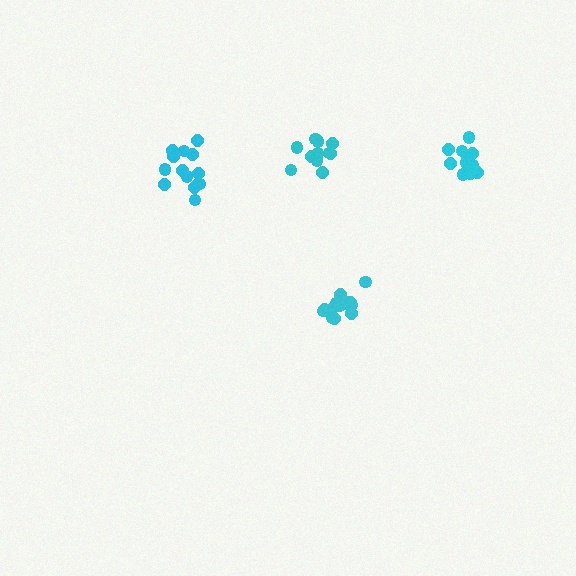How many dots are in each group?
Group 1: 14 dots, Group 2: 11 dots, Group 3: 11 dots, Group 4: 14 dots (50 total).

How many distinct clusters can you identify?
There are 4 distinct clusters.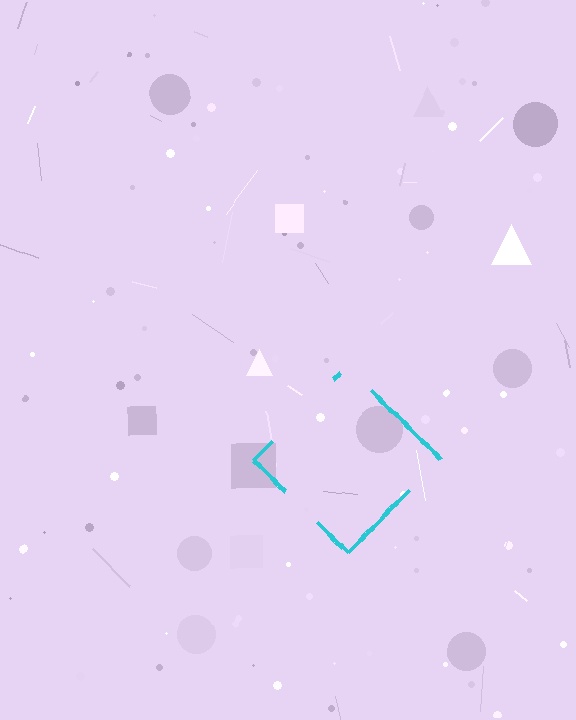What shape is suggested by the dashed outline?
The dashed outline suggests a diamond.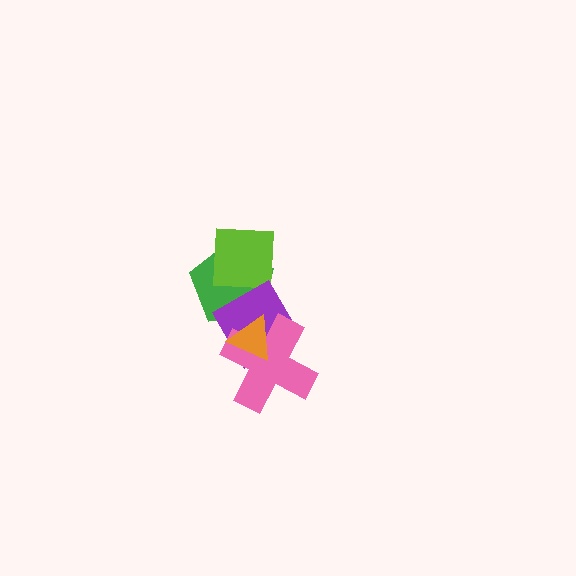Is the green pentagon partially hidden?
Yes, it is partially covered by another shape.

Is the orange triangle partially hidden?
No, no other shape covers it.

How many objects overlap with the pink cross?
2 objects overlap with the pink cross.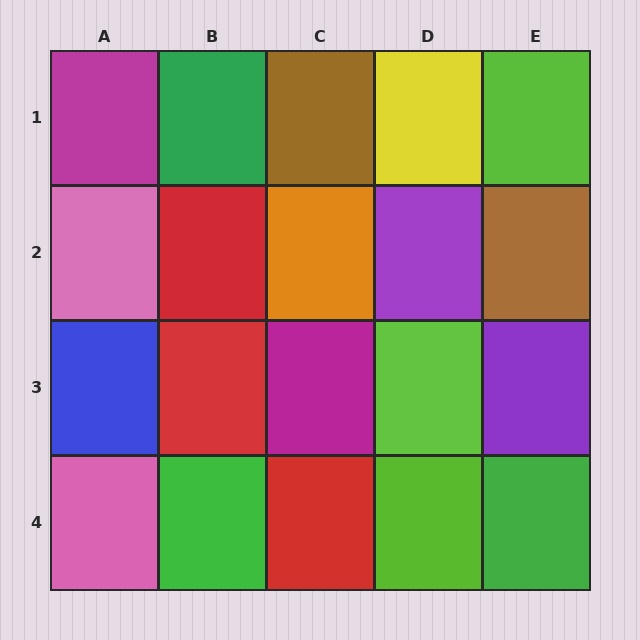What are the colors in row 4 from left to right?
Pink, green, red, lime, green.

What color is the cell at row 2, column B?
Red.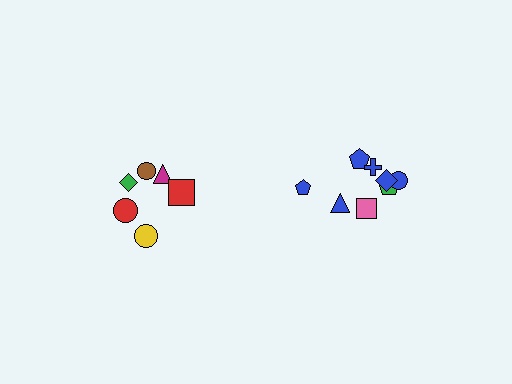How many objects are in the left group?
There are 6 objects.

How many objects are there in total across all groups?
There are 14 objects.